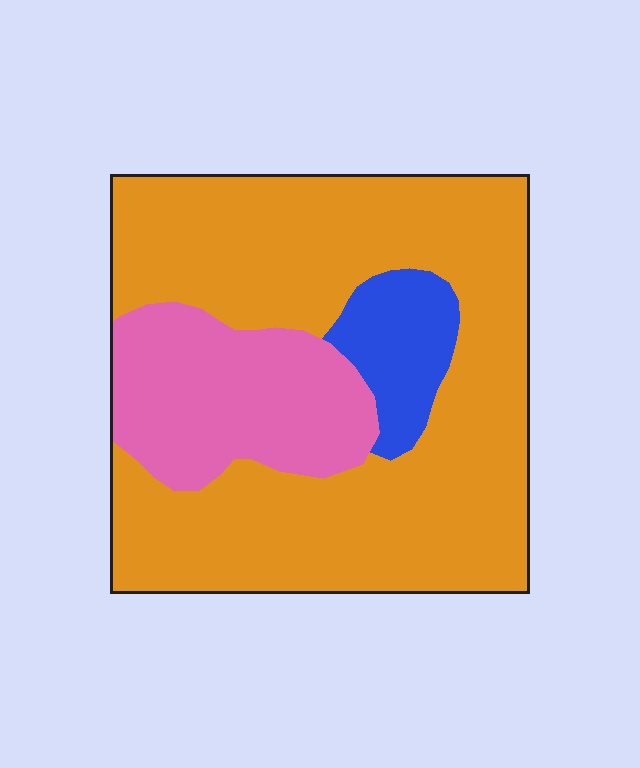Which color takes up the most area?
Orange, at roughly 70%.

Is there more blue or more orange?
Orange.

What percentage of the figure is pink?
Pink takes up between a sixth and a third of the figure.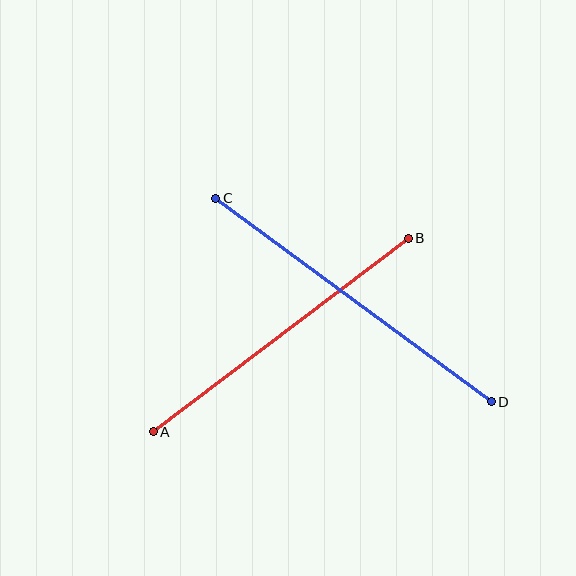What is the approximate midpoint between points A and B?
The midpoint is at approximately (281, 335) pixels.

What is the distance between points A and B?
The distance is approximately 320 pixels.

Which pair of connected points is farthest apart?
Points C and D are farthest apart.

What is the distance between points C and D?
The distance is approximately 342 pixels.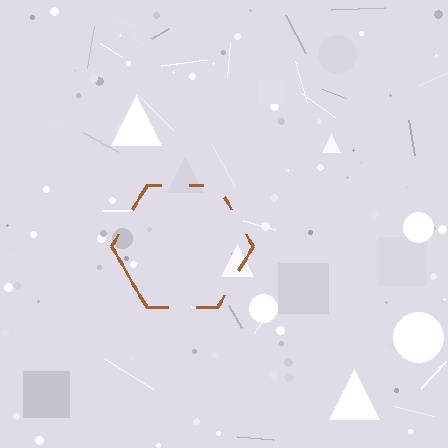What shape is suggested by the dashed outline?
The dashed outline suggests a hexagon.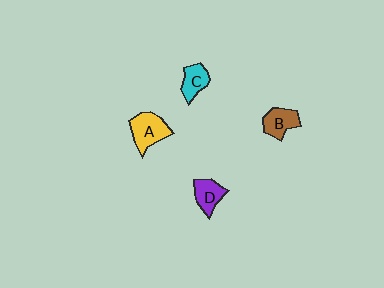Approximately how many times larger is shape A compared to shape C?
Approximately 1.5 times.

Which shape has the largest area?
Shape A (yellow).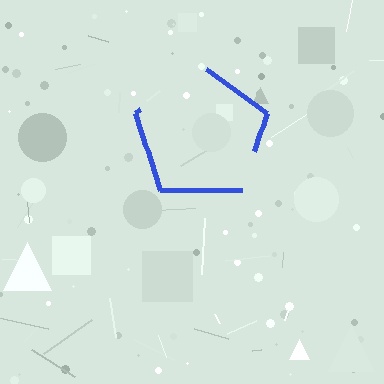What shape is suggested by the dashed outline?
The dashed outline suggests a pentagon.